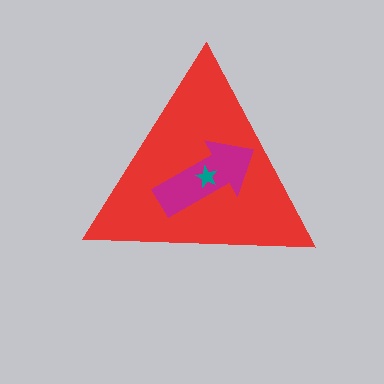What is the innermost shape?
The teal star.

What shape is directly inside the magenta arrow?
The teal star.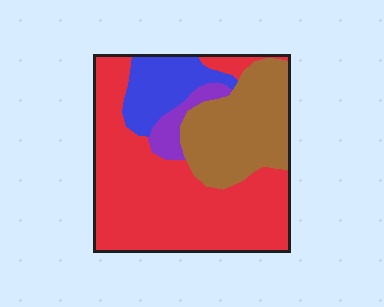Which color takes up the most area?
Red, at roughly 55%.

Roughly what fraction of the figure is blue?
Blue takes up less than a quarter of the figure.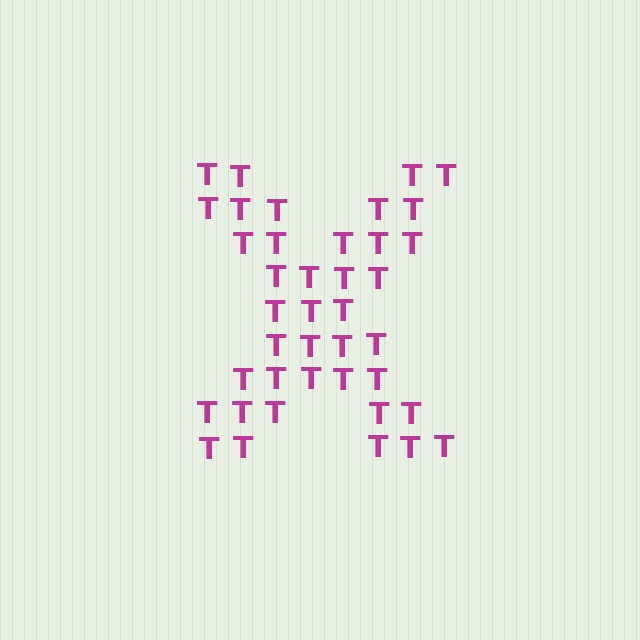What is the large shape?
The large shape is the letter X.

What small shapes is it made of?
It is made of small letter T's.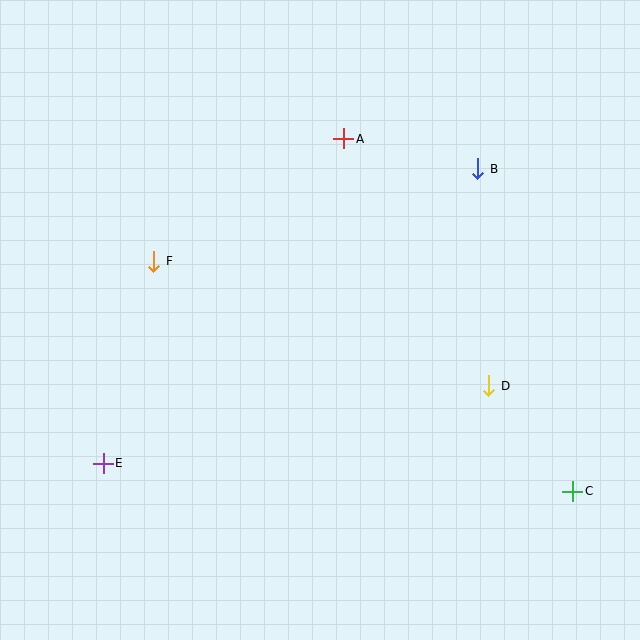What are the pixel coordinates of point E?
Point E is at (103, 463).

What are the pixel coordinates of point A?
Point A is at (344, 139).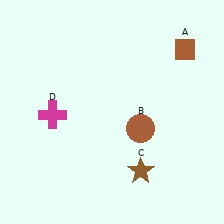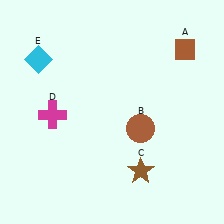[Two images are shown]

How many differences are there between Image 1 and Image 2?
There is 1 difference between the two images.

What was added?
A cyan diamond (E) was added in Image 2.